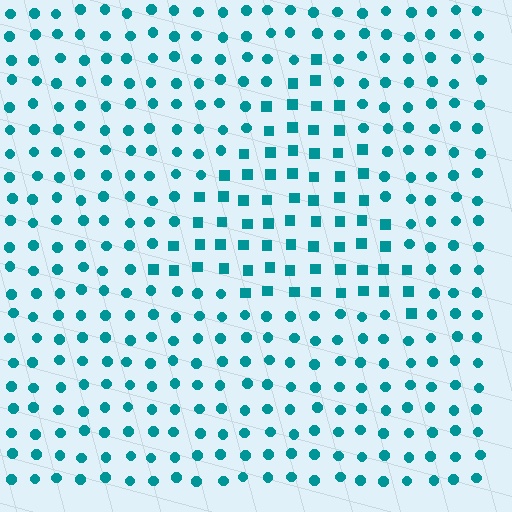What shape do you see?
I see a triangle.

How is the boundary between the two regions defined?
The boundary is defined by a change in element shape: squares inside vs. circles outside. All elements share the same color and spacing.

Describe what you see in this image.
The image is filled with small teal elements arranged in a uniform grid. A triangle-shaped region contains squares, while the surrounding area contains circles. The boundary is defined purely by the change in element shape.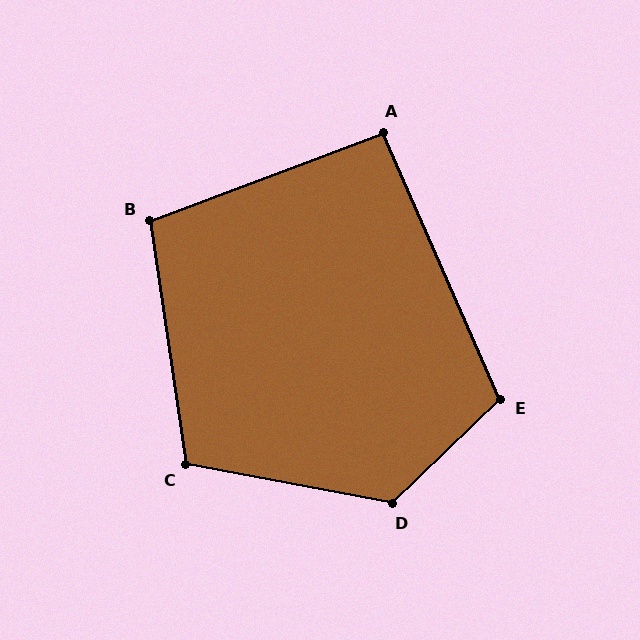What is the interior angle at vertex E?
Approximately 110 degrees (obtuse).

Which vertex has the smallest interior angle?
A, at approximately 93 degrees.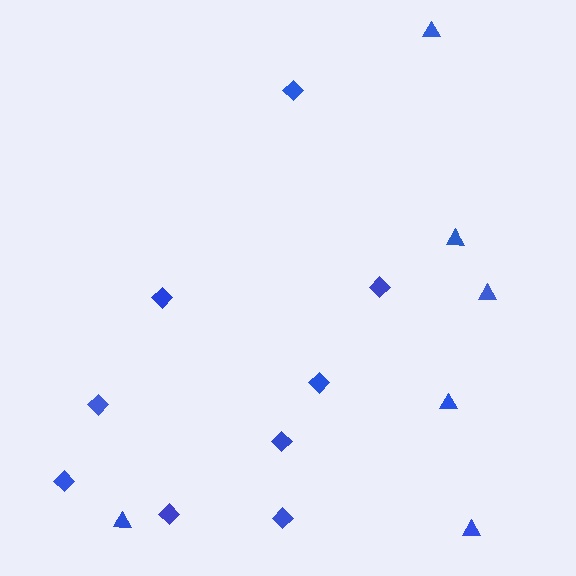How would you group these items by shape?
There are 2 groups: one group of triangles (6) and one group of diamonds (9).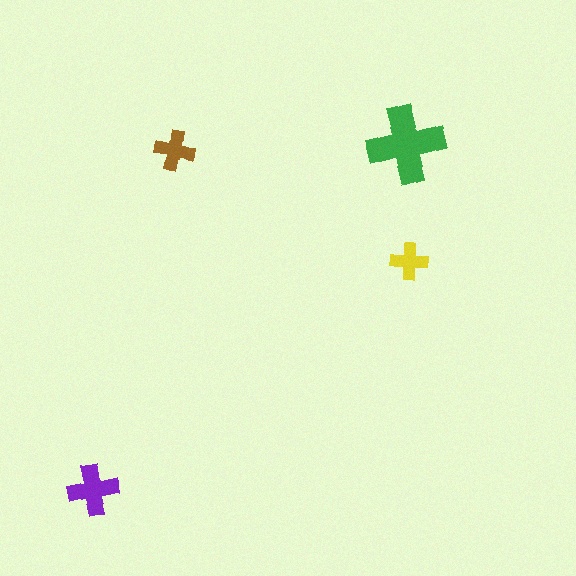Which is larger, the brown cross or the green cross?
The green one.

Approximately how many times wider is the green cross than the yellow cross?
About 2 times wider.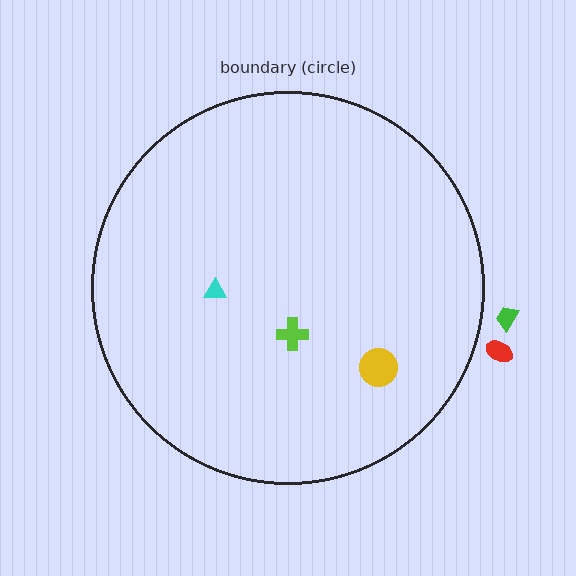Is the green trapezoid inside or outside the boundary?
Outside.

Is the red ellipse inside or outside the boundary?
Outside.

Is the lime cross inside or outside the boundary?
Inside.